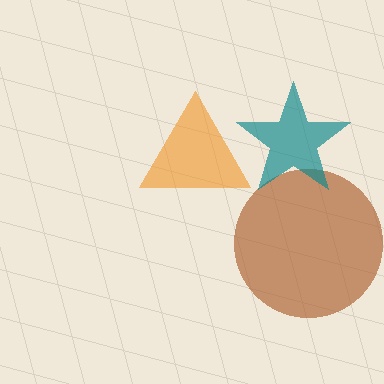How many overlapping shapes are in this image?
There are 3 overlapping shapes in the image.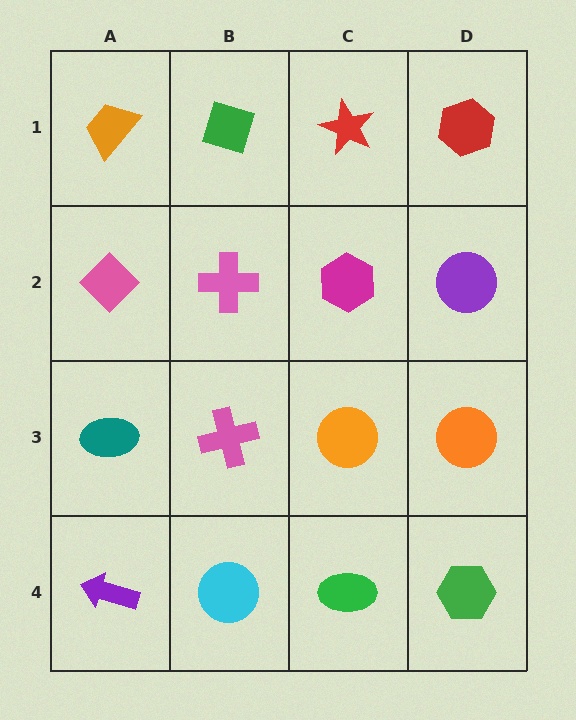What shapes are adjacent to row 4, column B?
A pink cross (row 3, column B), a purple arrow (row 4, column A), a green ellipse (row 4, column C).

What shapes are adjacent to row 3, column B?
A pink cross (row 2, column B), a cyan circle (row 4, column B), a teal ellipse (row 3, column A), an orange circle (row 3, column C).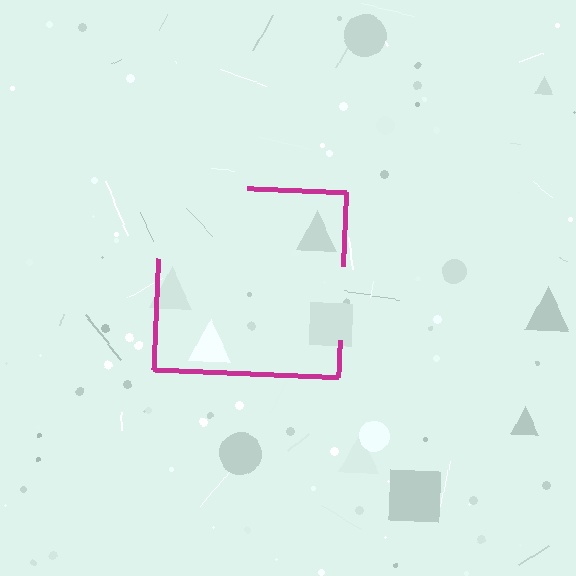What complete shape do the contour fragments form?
The contour fragments form a square.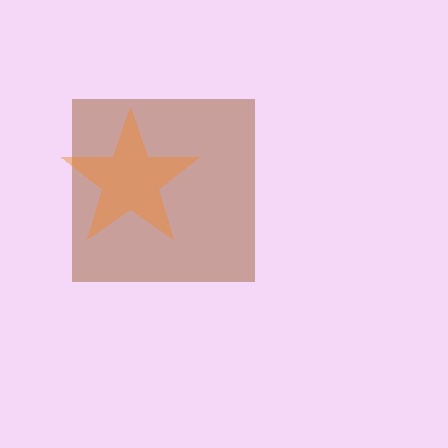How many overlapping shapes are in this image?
There are 2 overlapping shapes in the image.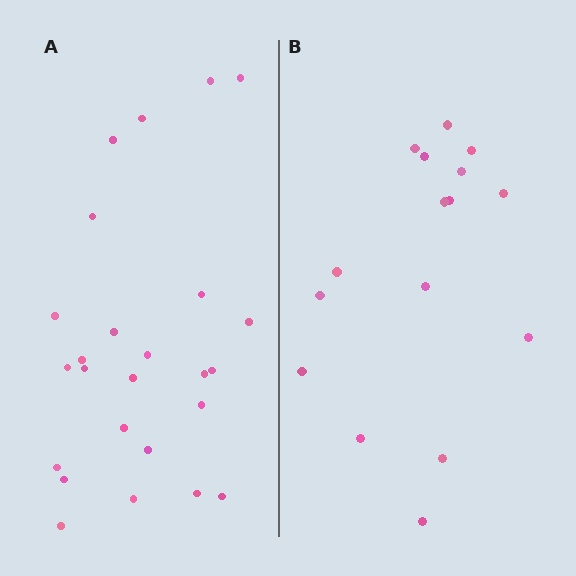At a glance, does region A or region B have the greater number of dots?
Region A (the left region) has more dots.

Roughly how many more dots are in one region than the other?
Region A has roughly 8 or so more dots than region B.